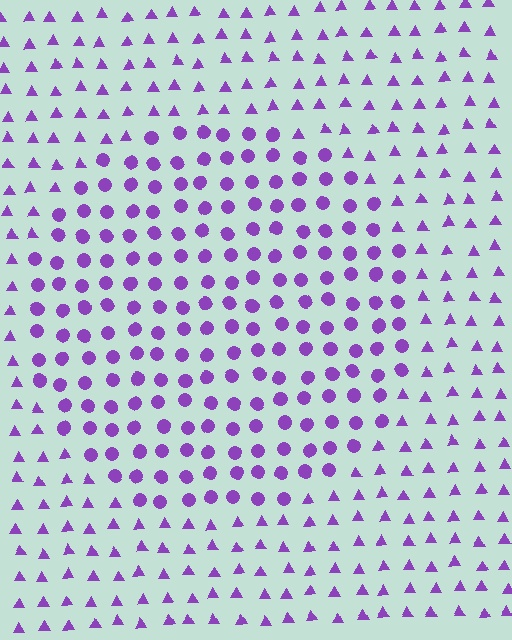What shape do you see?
I see a circle.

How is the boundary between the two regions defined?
The boundary is defined by a change in element shape: circles inside vs. triangles outside. All elements share the same color and spacing.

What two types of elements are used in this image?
The image uses circles inside the circle region and triangles outside it.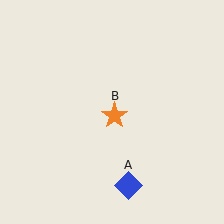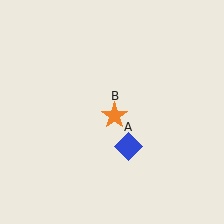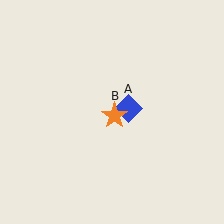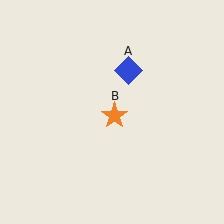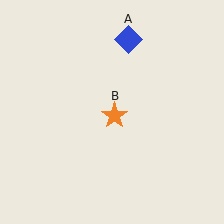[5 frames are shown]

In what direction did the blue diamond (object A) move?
The blue diamond (object A) moved up.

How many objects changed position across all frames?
1 object changed position: blue diamond (object A).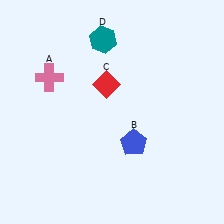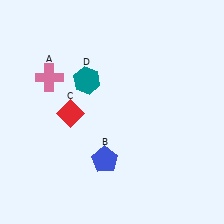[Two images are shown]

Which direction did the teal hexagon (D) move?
The teal hexagon (D) moved down.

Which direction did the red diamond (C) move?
The red diamond (C) moved left.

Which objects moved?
The objects that moved are: the blue pentagon (B), the red diamond (C), the teal hexagon (D).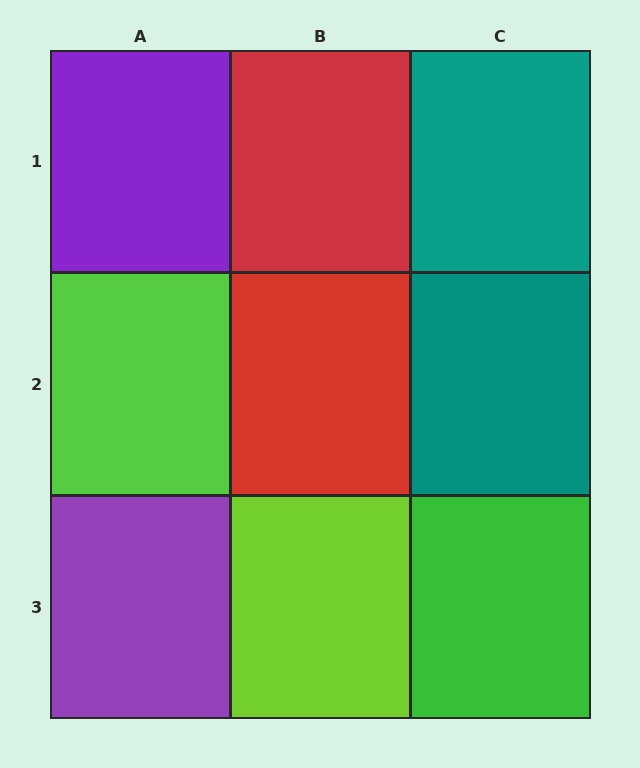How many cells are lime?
2 cells are lime.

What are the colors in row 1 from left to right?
Purple, red, teal.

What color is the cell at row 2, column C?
Teal.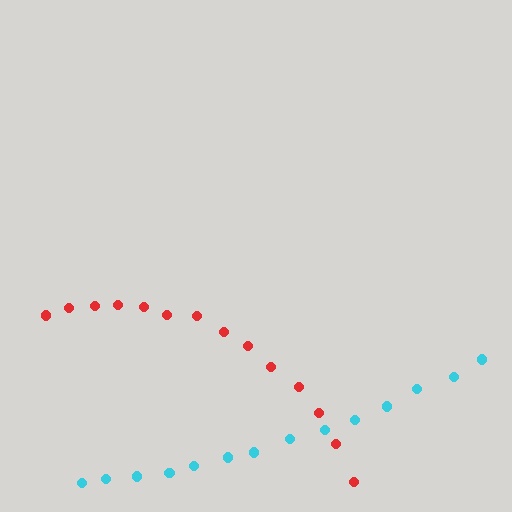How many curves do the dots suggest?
There are 2 distinct paths.